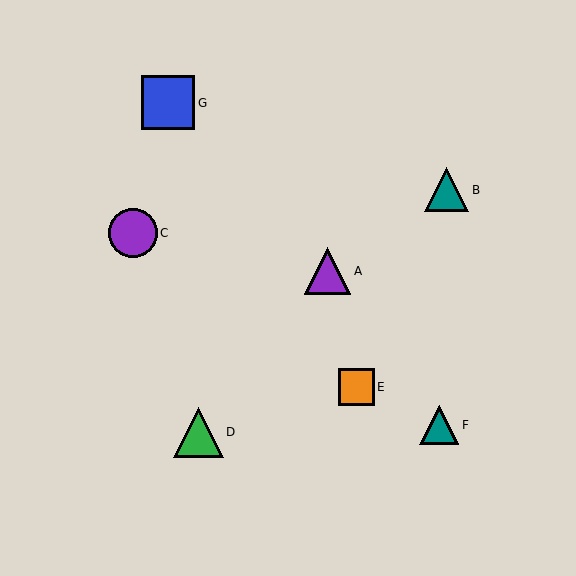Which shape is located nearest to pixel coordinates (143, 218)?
The purple circle (labeled C) at (133, 233) is nearest to that location.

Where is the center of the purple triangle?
The center of the purple triangle is at (328, 271).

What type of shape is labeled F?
Shape F is a teal triangle.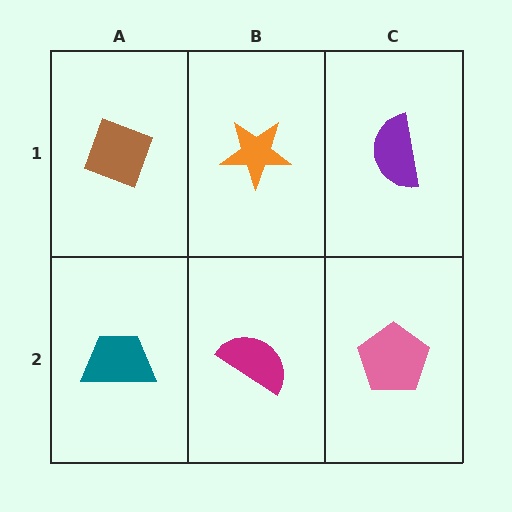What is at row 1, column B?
An orange star.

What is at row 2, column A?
A teal trapezoid.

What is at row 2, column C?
A pink pentagon.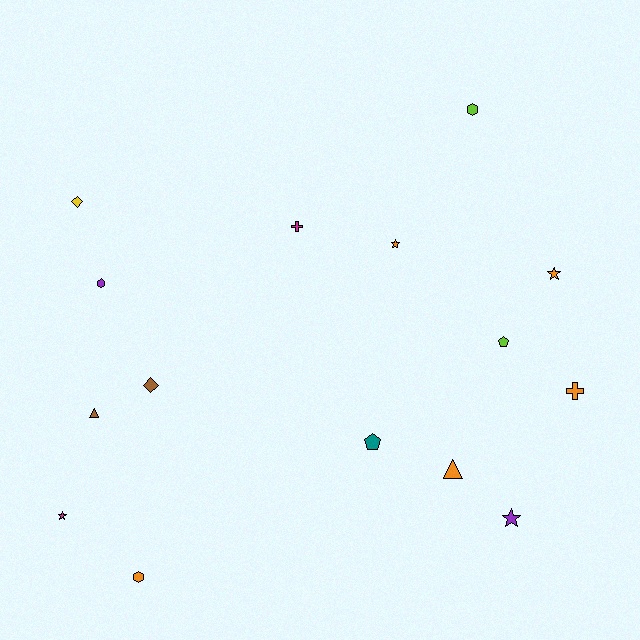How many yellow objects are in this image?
There is 1 yellow object.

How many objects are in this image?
There are 15 objects.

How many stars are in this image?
There are 4 stars.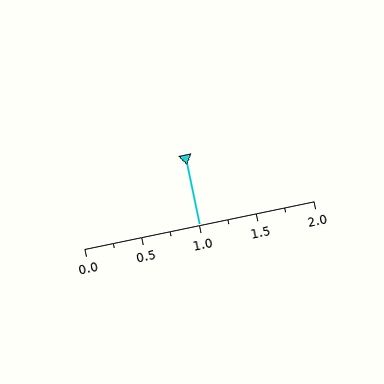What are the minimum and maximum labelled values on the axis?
The axis runs from 0.0 to 2.0.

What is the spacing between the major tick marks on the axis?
The major ticks are spaced 0.5 apart.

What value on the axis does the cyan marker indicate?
The marker indicates approximately 1.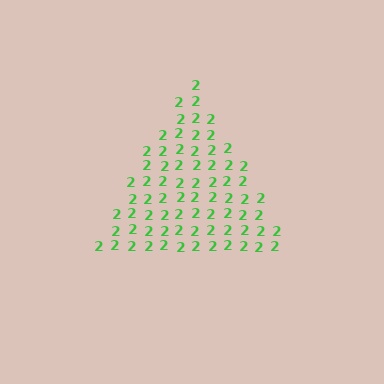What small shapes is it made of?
It is made of small digit 2's.